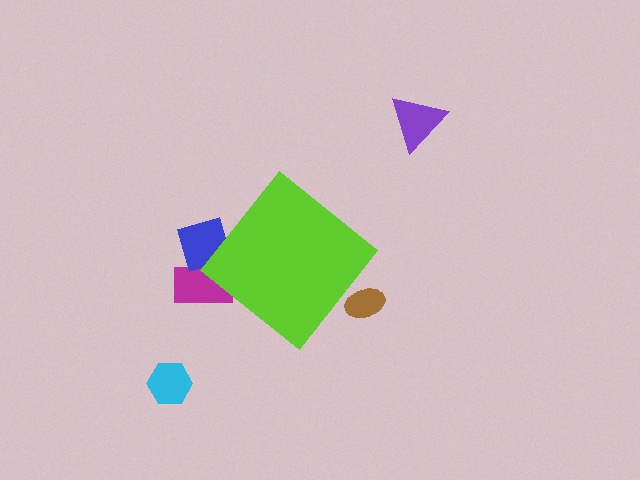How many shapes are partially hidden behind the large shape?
3 shapes are partially hidden.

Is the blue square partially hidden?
Yes, the blue square is partially hidden behind the lime diamond.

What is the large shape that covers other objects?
A lime diamond.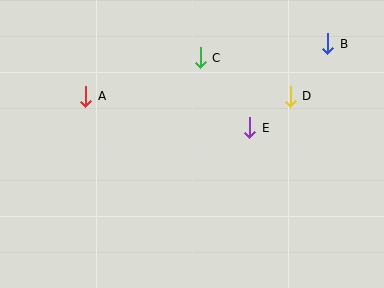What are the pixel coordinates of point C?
Point C is at (200, 58).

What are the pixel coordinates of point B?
Point B is at (328, 44).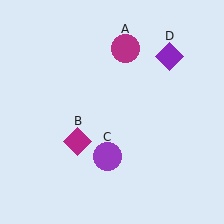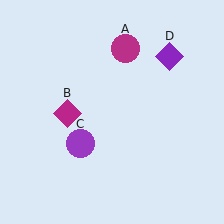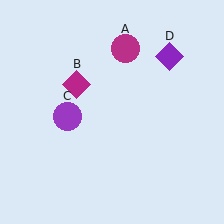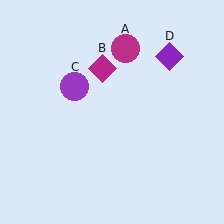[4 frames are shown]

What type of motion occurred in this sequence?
The magenta diamond (object B), purple circle (object C) rotated clockwise around the center of the scene.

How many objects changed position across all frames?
2 objects changed position: magenta diamond (object B), purple circle (object C).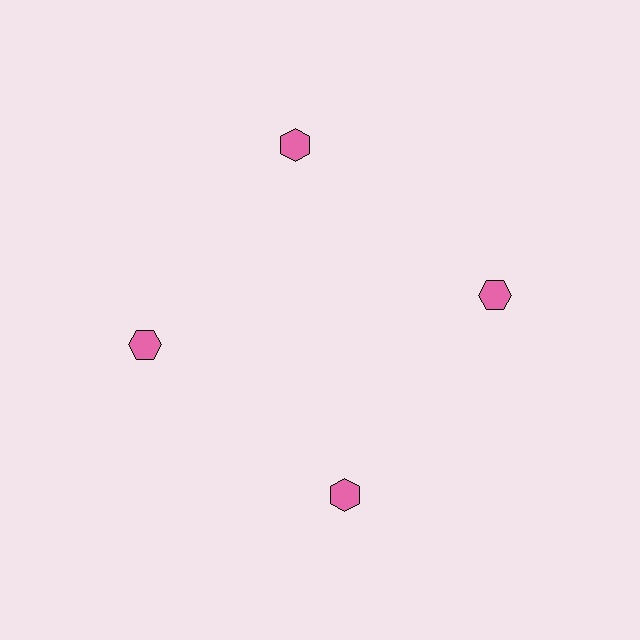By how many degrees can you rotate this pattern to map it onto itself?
The pattern maps onto itself every 90 degrees of rotation.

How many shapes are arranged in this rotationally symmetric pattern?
There are 4 shapes, arranged in 4 groups of 1.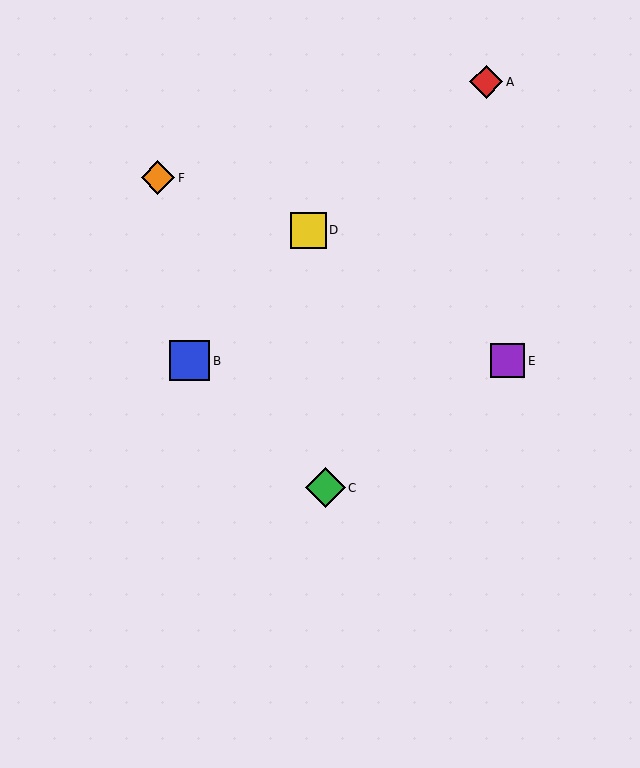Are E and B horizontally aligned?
Yes, both are at y≈361.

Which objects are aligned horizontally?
Objects B, E are aligned horizontally.